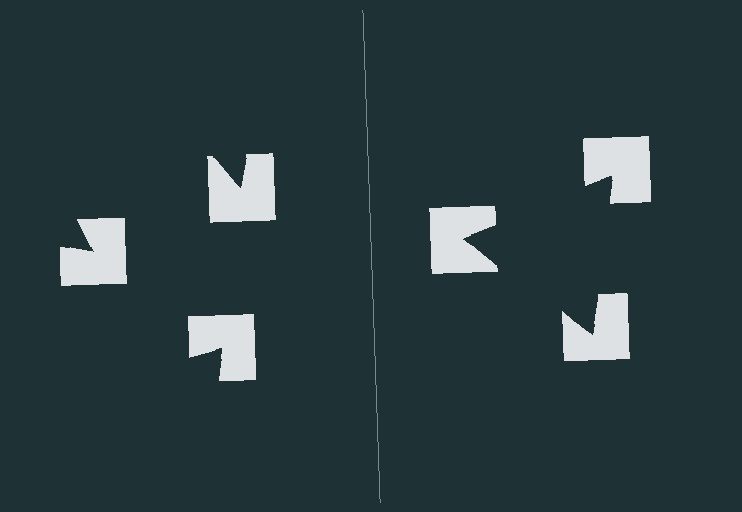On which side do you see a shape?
An illusory triangle appears on the right side. On the left side the wedge cuts are rotated, so no coherent shape forms.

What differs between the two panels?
The notched squares are positioned identically on both sides; only the wedge orientations differ. On the right they align to a triangle; on the left they are misaligned.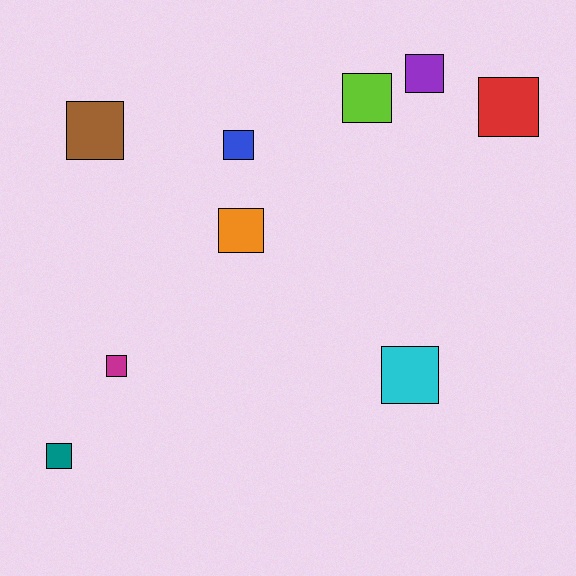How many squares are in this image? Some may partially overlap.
There are 9 squares.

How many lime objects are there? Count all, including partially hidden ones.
There is 1 lime object.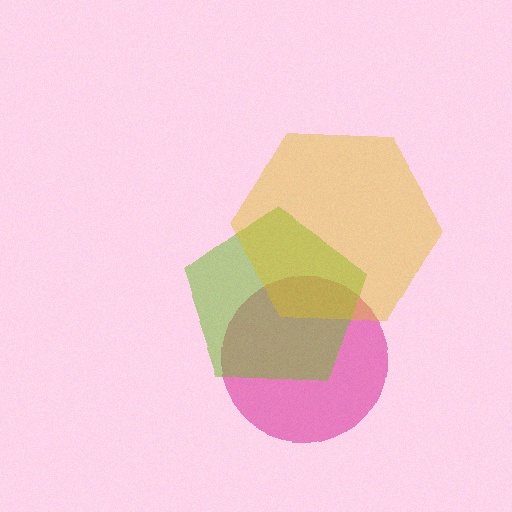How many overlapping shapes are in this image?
There are 3 overlapping shapes in the image.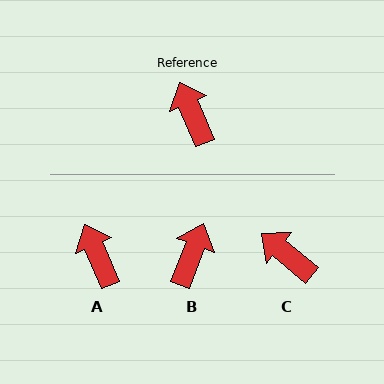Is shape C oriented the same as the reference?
No, it is off by about 27 degrees.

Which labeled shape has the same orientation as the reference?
A.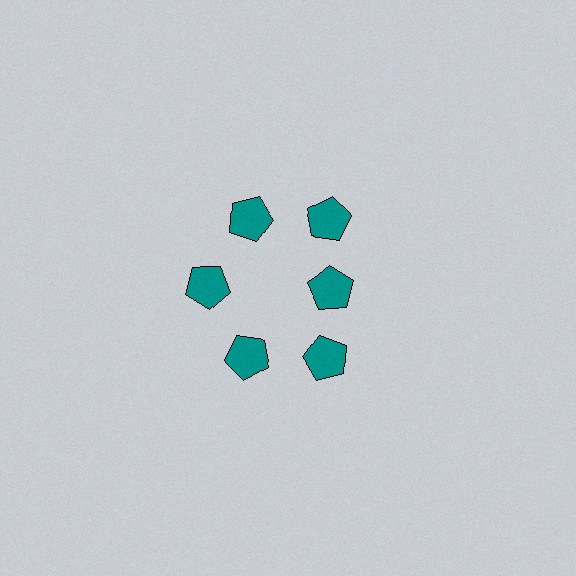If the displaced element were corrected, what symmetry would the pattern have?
It would have 6-fold rotational symmetry — the pattern would map onto itself every 60 degrees.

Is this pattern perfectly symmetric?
No. The 6 teal pentagons are arranged in a ring, but one element near the 3 o'clock position is pulled inward toward the center, breaking the 6-fold rotational symmetry.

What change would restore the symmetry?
The symmetry would be restored by moving it outward, back onto the ring so that all 6 pentagons sit at equal angles and equal distance from the center.